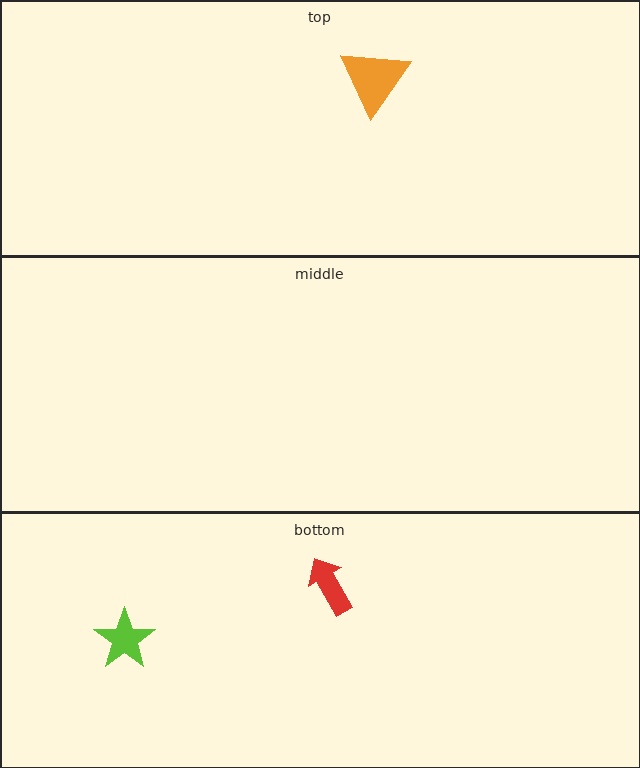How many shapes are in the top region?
1.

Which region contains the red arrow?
The bottom region.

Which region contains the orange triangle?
The top region.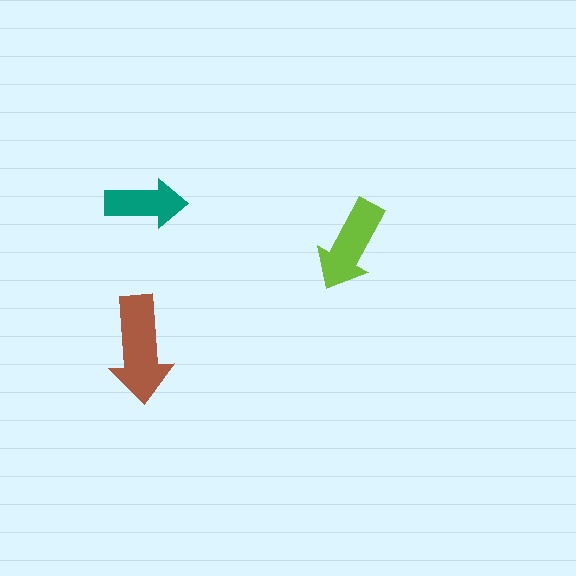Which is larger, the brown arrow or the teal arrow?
The brown one.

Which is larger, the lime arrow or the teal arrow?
The lime one.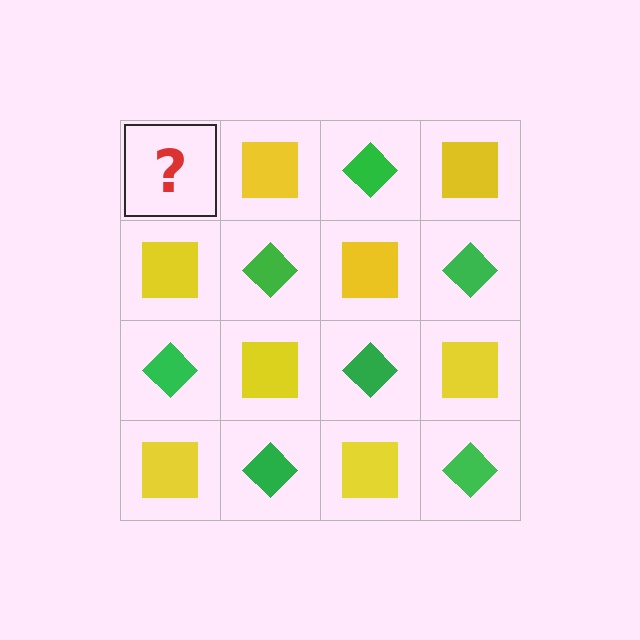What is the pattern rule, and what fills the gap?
The rule is that it alternates green diamond and yellow square in a checkerboard pattern. The gap should be filled with a green diamond.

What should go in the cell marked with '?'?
The missing cell should contain a green diamond.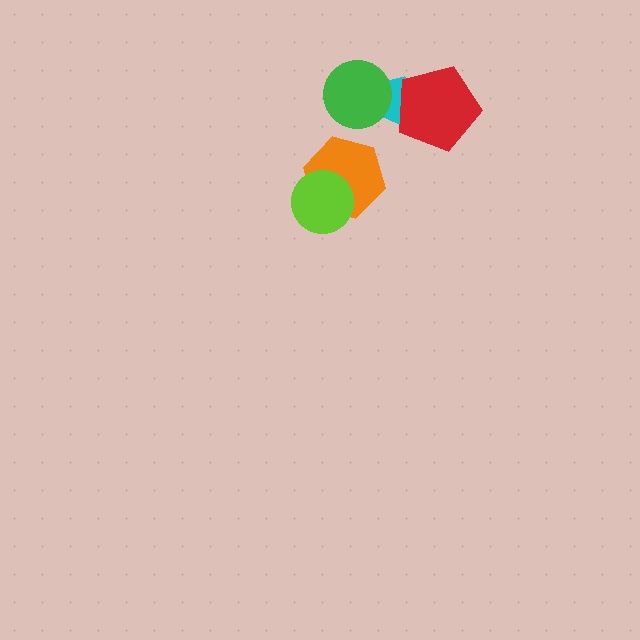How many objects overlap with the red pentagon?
1 object overlaps with the red pentagon.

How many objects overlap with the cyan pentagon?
2 objects overlap with the cyan pentagon.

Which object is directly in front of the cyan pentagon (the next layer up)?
The green circle is directly in front of the cyan pentagon.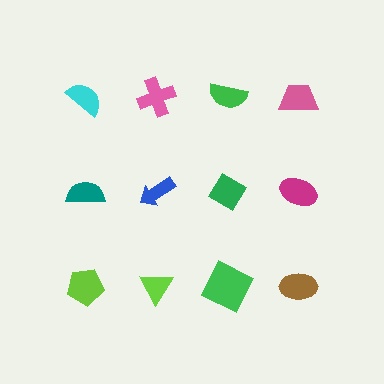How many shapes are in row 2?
4 shapes.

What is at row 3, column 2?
A lime triangle.